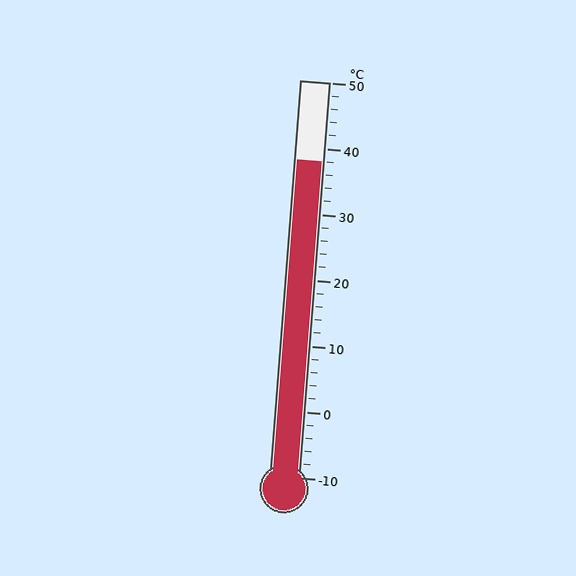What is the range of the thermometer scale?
The thermometer scale ranges from -10°C to 50°C.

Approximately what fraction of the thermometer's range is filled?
The thermometer is filled to approximately 80% of its range.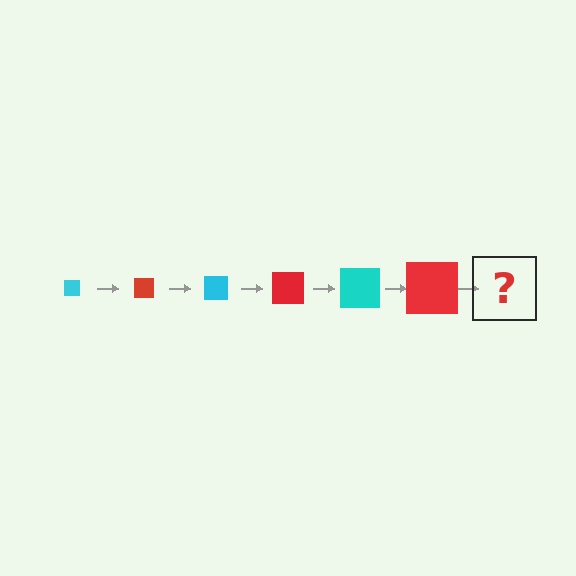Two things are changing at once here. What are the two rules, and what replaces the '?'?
The two rules are that the square grows larger each step and the color cycles through cyan and red. The '?' should be a cyan square, larger than the previous one.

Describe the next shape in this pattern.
It should be a cyan square, larger than the previous one.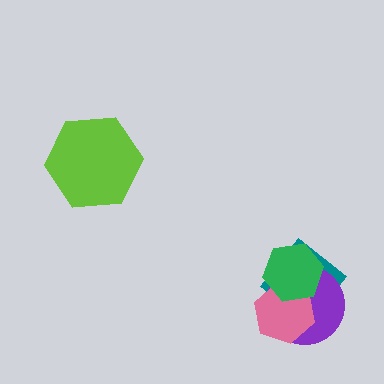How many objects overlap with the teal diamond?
3 objects overlap with the teal diamond.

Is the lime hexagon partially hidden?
No, no other shape covers it.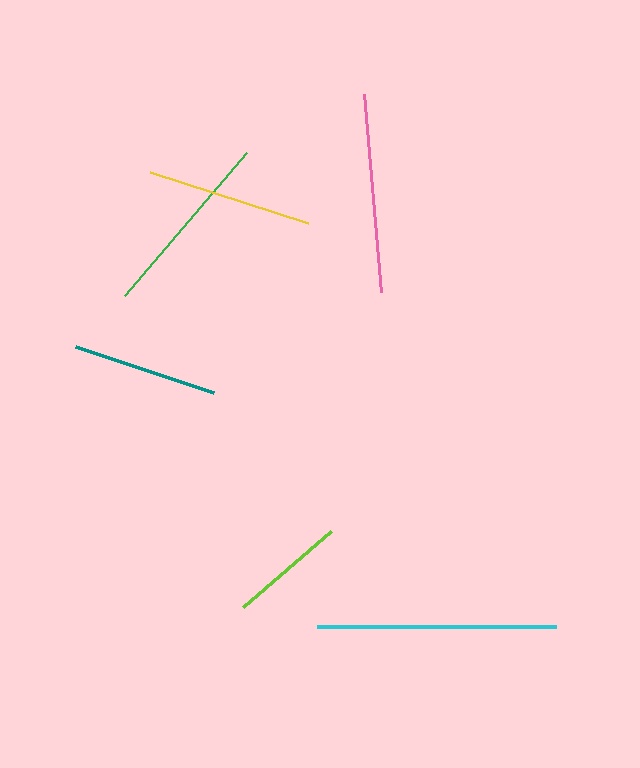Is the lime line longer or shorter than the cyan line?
The cyan line is longer than the lime line.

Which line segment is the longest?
The cyan line is the longest at approximately 239 pixels.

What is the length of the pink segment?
The pink segment is approximately 199 pixels long.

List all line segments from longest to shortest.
From longest to shortest: cyan, pink, green, yellow, teal, lime.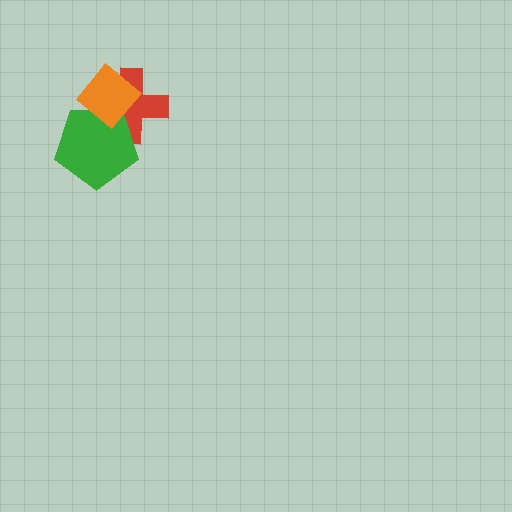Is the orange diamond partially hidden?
No, no other shape covers it.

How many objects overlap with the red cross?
2 objects overlap with the red cross.